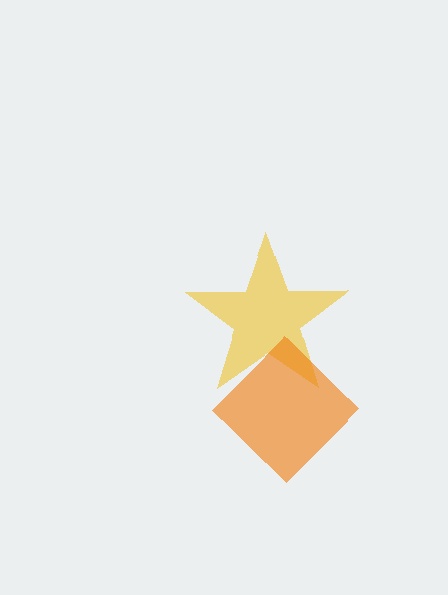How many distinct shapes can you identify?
There are 2 distinct shapes: a yellow star, an orange diamond.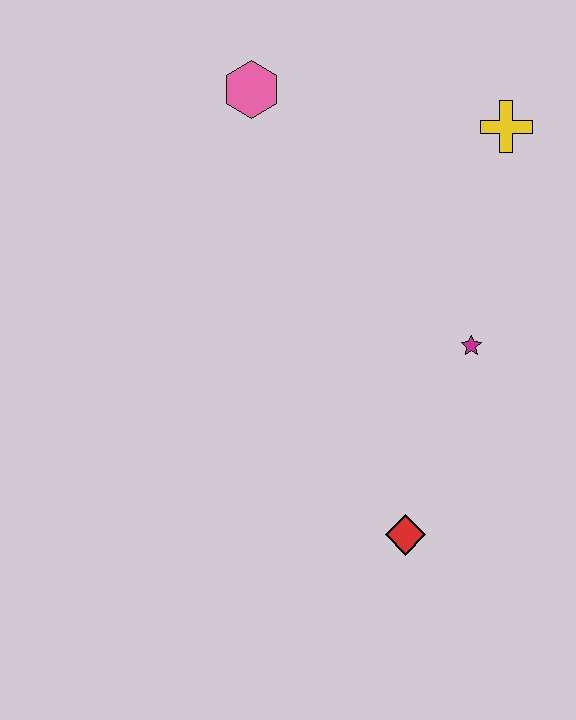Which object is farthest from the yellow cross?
The red diamond is farthest from the yellow cross.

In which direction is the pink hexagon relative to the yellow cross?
The pink hexagon is to the left of the yellow cross.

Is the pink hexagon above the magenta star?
Yes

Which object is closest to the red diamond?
The magenta star is closest to the red diamond.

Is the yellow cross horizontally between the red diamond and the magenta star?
No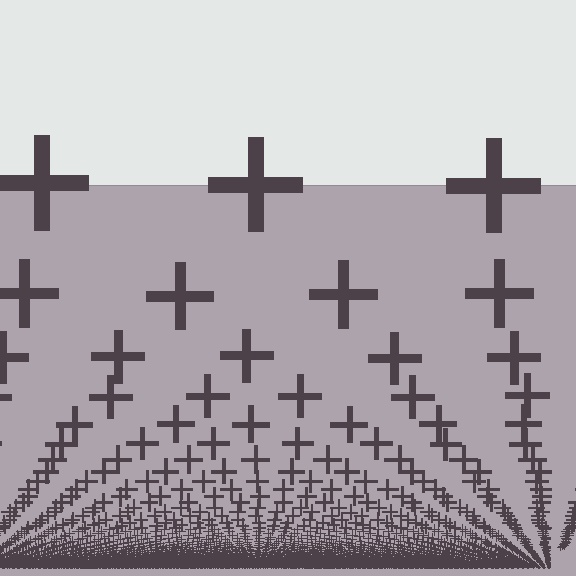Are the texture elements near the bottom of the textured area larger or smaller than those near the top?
Smaller. The gradient is inverted — elements near the bottom are smaller and denser.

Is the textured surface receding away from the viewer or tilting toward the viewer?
The surface appears to tilt toward the viewer. Texture elements get larger and sparser toward the top.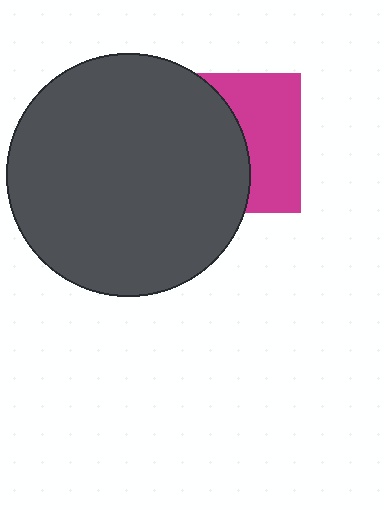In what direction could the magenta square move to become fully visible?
The magenta square could move right. That would shift it out from behind the dark gray circle entirely.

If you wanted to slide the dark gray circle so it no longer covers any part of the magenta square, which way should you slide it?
Slide it left — that is the most direct way to separate the two shapes.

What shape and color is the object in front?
The object in front is a dark gray circle.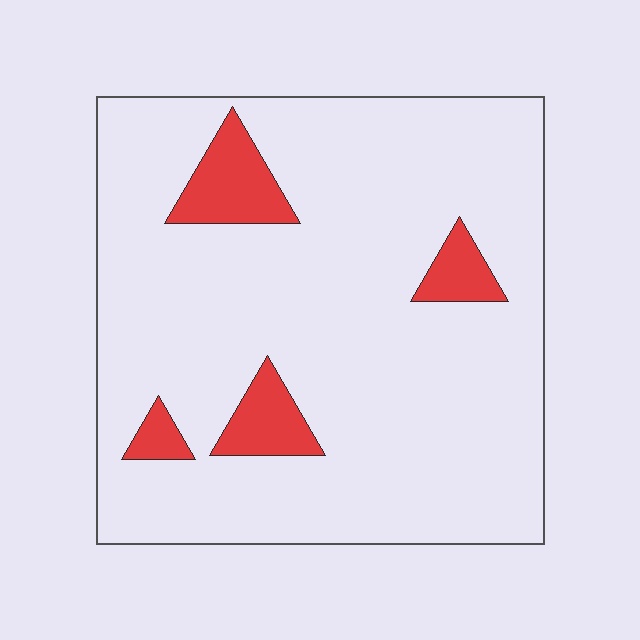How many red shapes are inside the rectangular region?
4.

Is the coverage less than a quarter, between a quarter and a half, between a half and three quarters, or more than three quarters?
Less than a quarter.